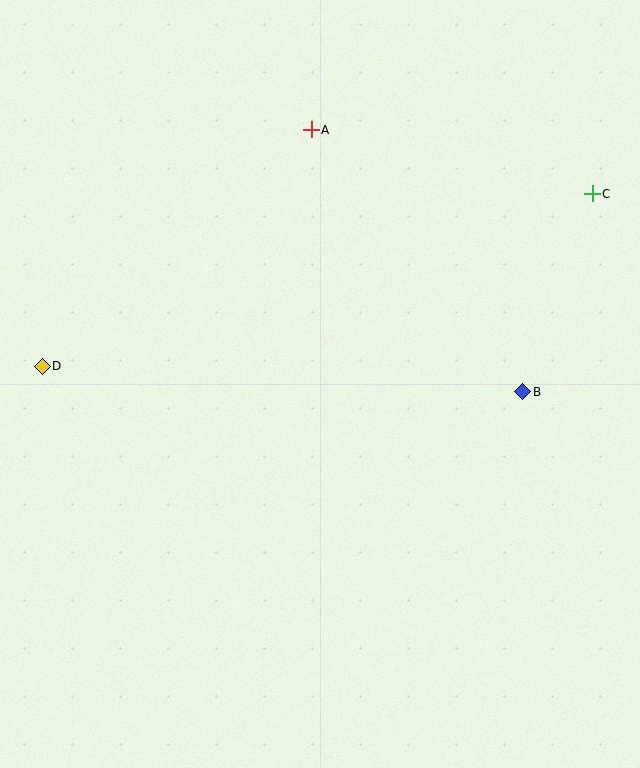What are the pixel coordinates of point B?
Point B is at (523, 392).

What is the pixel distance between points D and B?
The distance between D and B is 481 pixels.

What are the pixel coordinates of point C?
Point C is at (592, 194).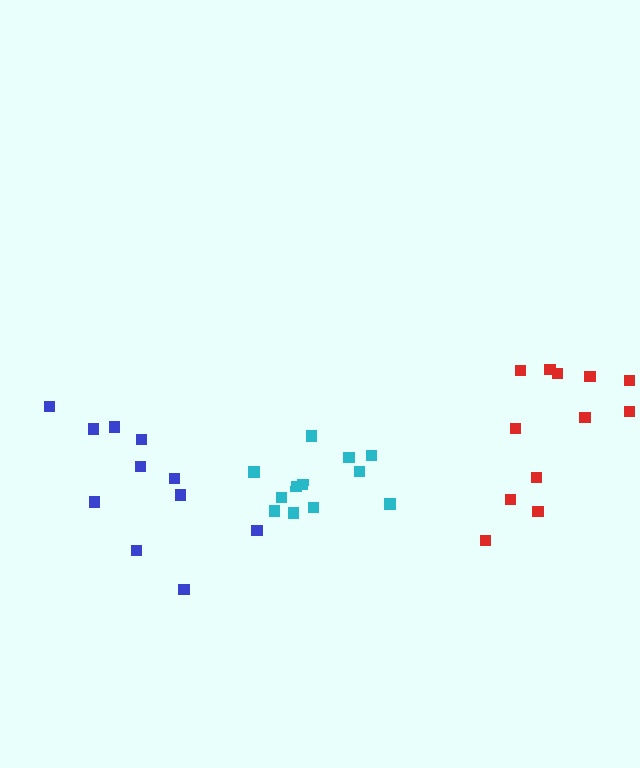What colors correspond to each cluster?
The clusters are colored: cyan, blue, red.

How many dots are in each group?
Group 1: 12 dots, Group 2: 11 dots, Group 3: 12 dots (35 total).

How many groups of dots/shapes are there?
There are 3 groups.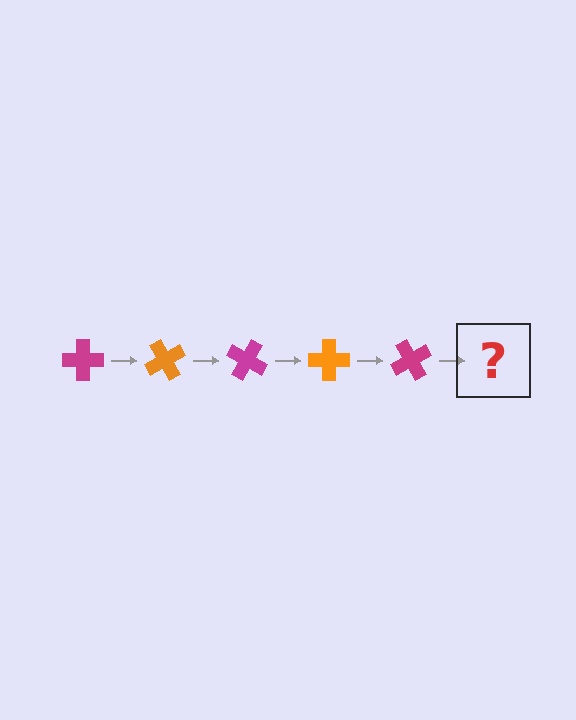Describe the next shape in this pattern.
It should be an orange cross, rotated 300 degrees from the start.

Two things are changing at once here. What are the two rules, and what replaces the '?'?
The two rules are that it rotates 60 degrees each step and the color cycles through magenta and orange. The '?' should be an orange cross, rotated 300 degrees from the start.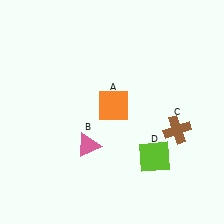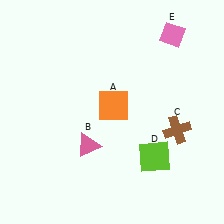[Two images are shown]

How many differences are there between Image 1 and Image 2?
There is 1 difference between the two images.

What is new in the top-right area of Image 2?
A pink diamond (E) was added in the top-right area of Image 2.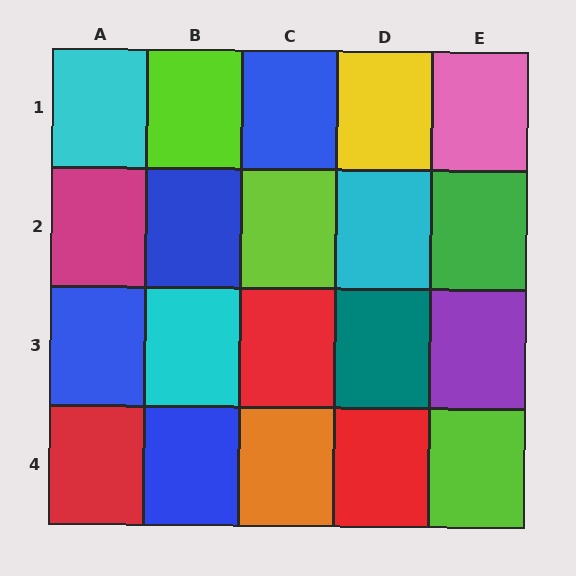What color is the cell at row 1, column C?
Blue.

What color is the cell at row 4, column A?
Red.